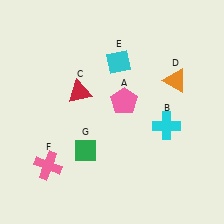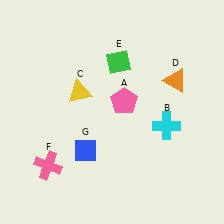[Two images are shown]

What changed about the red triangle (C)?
In Image 1, C is red. In Image 2, it changed to yellow.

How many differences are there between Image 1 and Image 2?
There are 3 differences between the two images.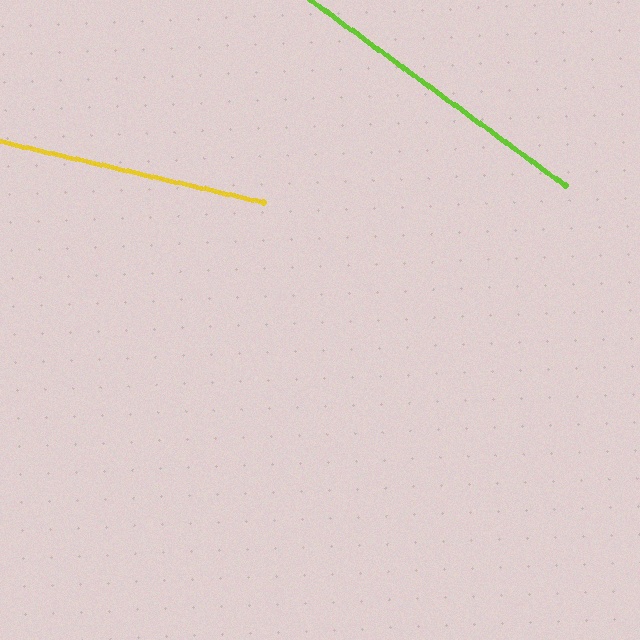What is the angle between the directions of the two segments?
Approximately 23 degrees.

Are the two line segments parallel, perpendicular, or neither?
Neither parallel nor perpendicular — they differ by about 23°.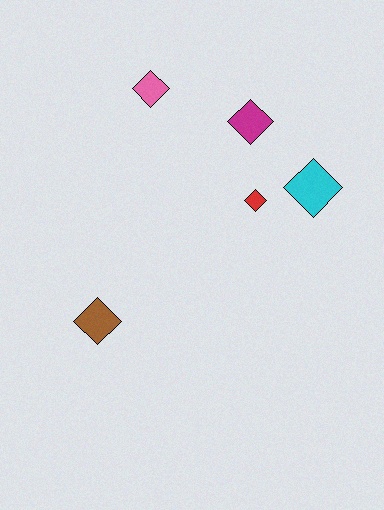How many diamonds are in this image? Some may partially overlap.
There are 5 diamonds.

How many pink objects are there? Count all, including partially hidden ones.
There is 1 pink object.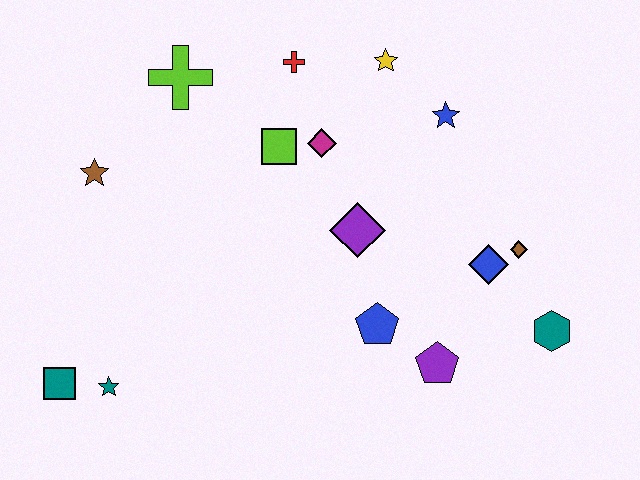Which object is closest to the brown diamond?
The blue diamond is closest to the brown diamond.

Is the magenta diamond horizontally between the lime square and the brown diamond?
Yes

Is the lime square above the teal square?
Yes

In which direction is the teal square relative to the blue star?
The teal square is to the left of the blue star.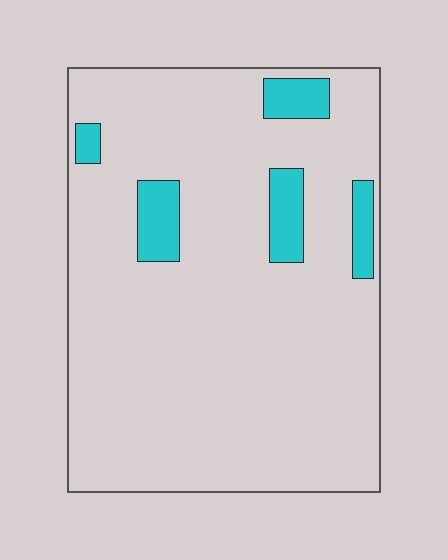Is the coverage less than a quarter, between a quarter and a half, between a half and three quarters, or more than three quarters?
Less than a quarter.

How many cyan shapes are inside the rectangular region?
5.